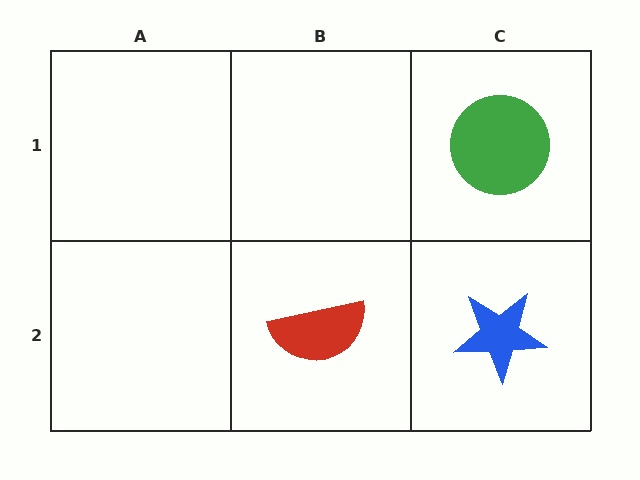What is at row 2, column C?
A blue star.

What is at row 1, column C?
A green circle.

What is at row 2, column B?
A red semicircle.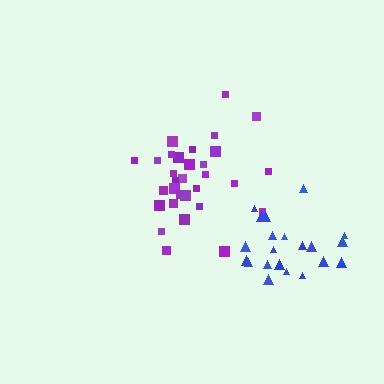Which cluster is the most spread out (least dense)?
Purple.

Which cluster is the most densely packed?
Blue.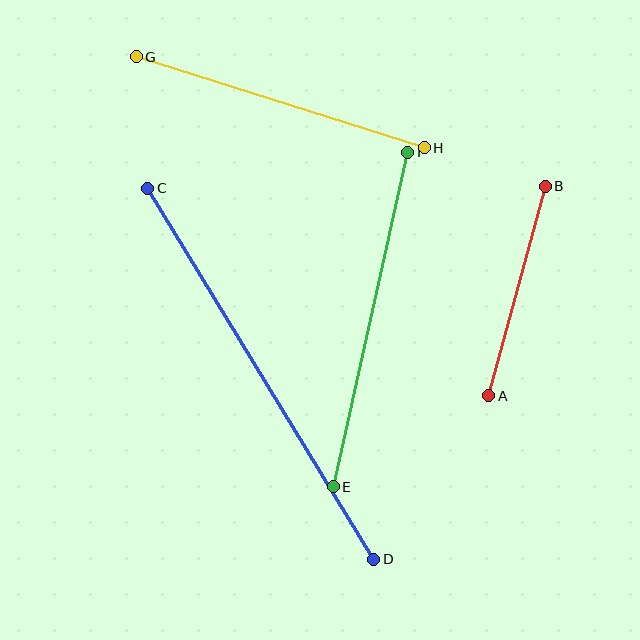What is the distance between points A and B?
The distance is approximately 217 pixels.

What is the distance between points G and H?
The distance is approximately 302 pixels.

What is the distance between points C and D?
The distance is approximately 434 pixels.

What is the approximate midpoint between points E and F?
The midpoint is at approximately (370, 319) pixels.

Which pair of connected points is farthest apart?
Points C and D are farthest apart.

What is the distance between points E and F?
The distance is approximately 342 pixels.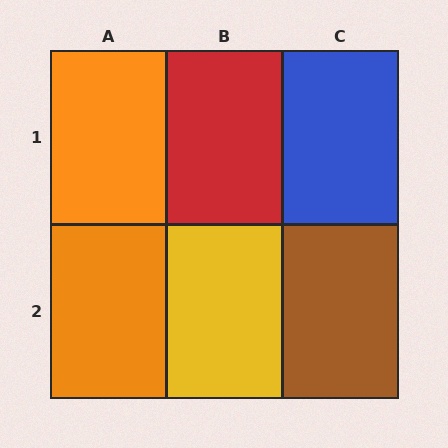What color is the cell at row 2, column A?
Orange.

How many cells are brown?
1 cell is brown.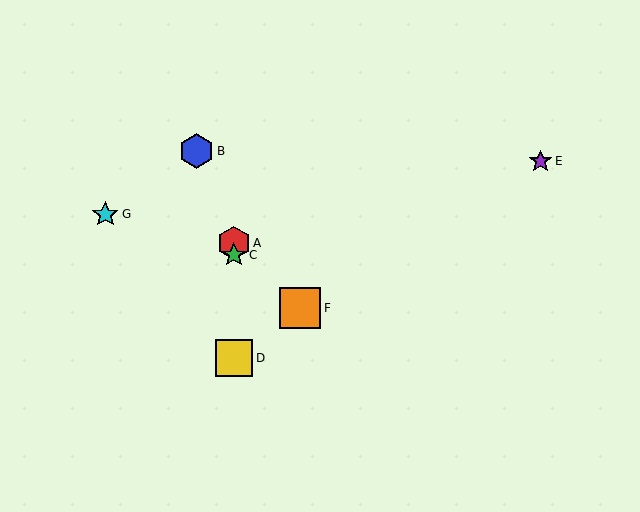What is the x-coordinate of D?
Object D is at x≈234.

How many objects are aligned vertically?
3 objects (A, C, D) are aligned vertically.